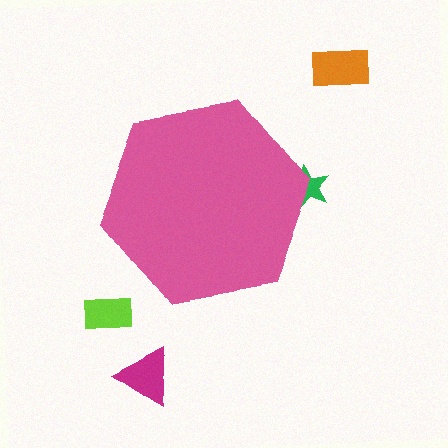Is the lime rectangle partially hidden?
No, the lime rectangle is fully visible.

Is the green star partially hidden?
Yes, the green star is partially hidden behind the pink hexagon.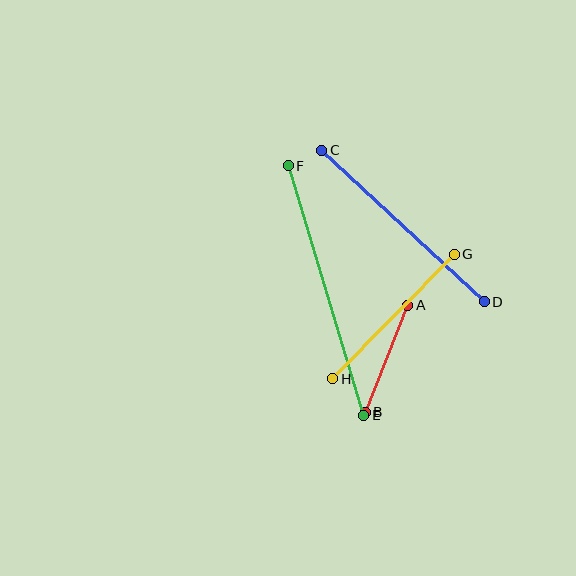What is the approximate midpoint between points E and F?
The midpoint is at approximately (326, 290) pixels.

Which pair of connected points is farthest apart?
Points E and F are farthest apart.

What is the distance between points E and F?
The distance is approximately 261 pixels.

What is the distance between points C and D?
The distance is approximately 222 pixels.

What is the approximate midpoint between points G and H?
The midpoint is at approximately (394, 316) pixels.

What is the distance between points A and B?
The distance is approximately 115 pixels.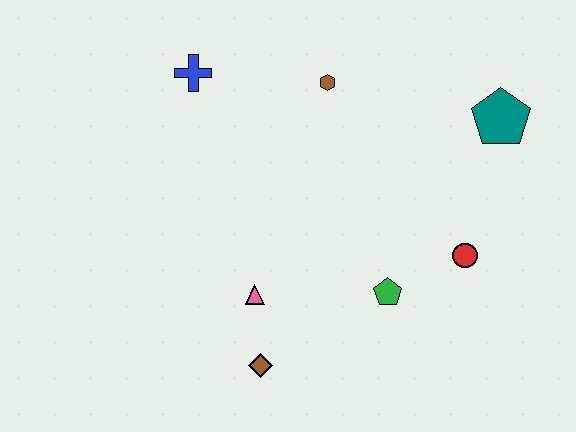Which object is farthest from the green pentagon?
The blue cross is farthest from the green pentagon.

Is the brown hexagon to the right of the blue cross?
Yes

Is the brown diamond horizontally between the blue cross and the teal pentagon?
Yes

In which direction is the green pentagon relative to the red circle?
The green pentagon is to the left of the red circle.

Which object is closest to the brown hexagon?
The blue cross is closest to the brown hexagon.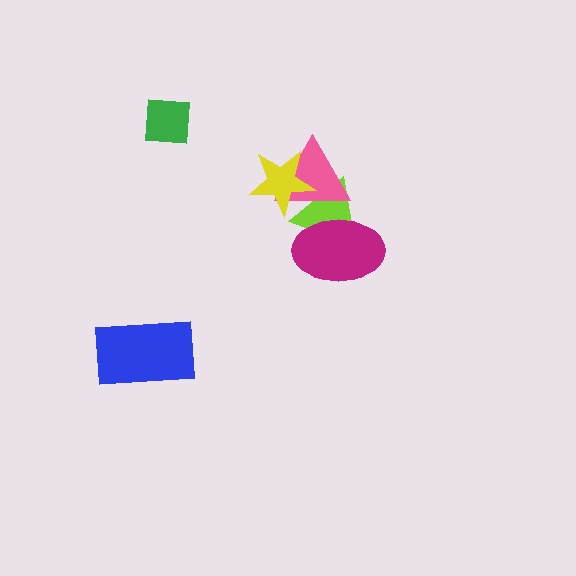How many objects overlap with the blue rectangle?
0 objects overlap with the blue rectangle.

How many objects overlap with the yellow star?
2 objects overlap with the yellow star.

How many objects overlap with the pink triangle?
3 objects overlap with the pink triangle.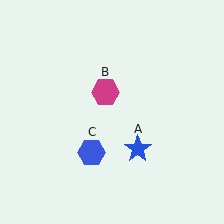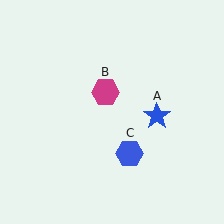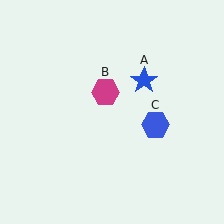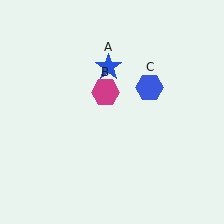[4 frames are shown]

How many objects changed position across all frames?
2 objects changed position: blue star (object A), blue hexagon (object C).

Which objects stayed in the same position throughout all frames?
Magenta hexagon (object B) remained stationary.